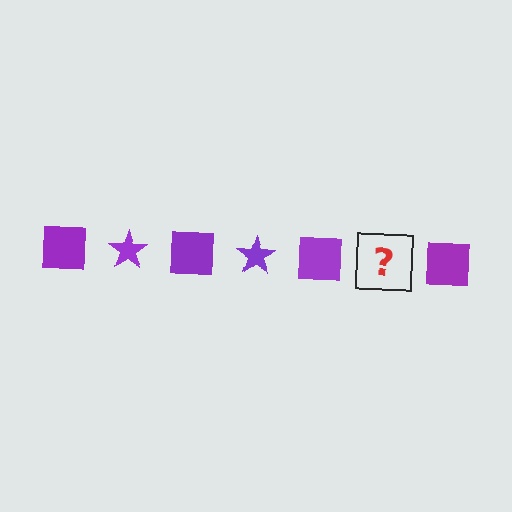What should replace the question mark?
The question mark should be replaced with a purple star.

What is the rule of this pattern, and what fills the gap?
The rule is that the pattern cycles through square, star shapes in purple. The gap should be filled with a purple star.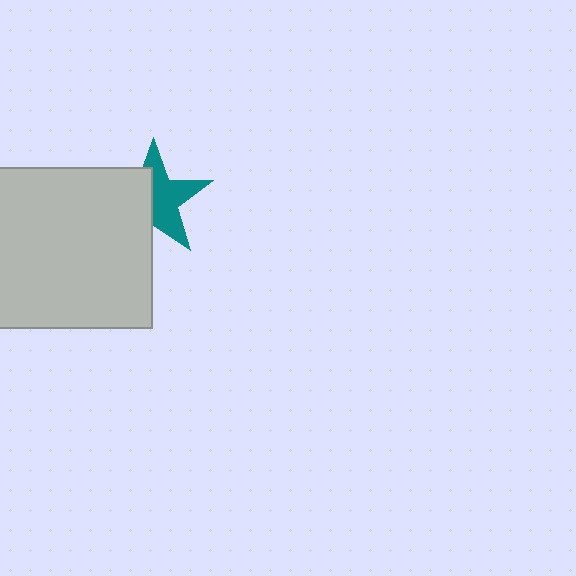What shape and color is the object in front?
The object in front is a light gray square.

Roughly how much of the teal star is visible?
About half of it is visible (roughly 54%).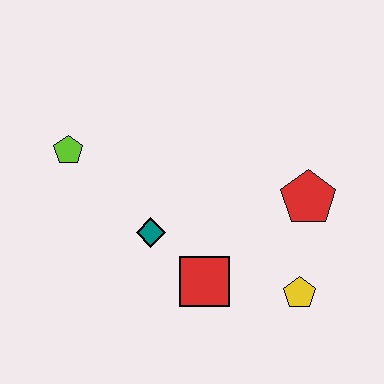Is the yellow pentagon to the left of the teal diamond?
No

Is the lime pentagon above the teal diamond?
Yes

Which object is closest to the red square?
The teal diamond is closest to the red square.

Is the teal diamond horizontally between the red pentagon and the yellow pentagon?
No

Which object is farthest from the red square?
The lime pentagon is farthest from the red square.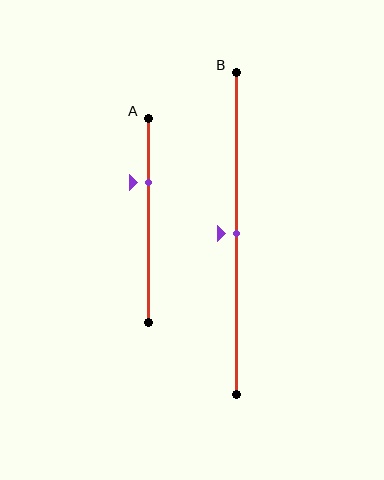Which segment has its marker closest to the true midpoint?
Segment B has its marker closest to the true midpoint.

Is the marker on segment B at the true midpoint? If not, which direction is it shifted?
Yes, the marker on segment B is at the true midpoint.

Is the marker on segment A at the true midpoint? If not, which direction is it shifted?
No, the marker on segment A is shifted upward by about 19% of the segment length.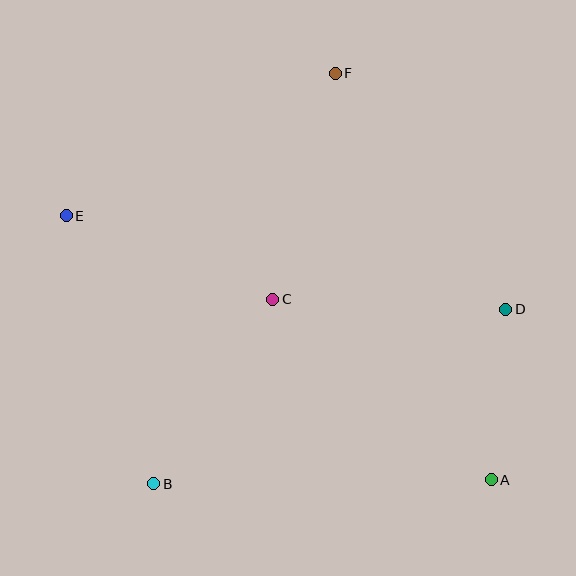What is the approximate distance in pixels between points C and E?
The distance between C and E is approximately 223 pixels.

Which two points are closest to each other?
Points A and D are closest to each other.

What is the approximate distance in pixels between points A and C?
The distance between A and C is approximately 283 pixels.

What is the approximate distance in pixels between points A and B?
The distance between A and B is approximately 337 pixels.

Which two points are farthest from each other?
Points A and E are farthest from each other.